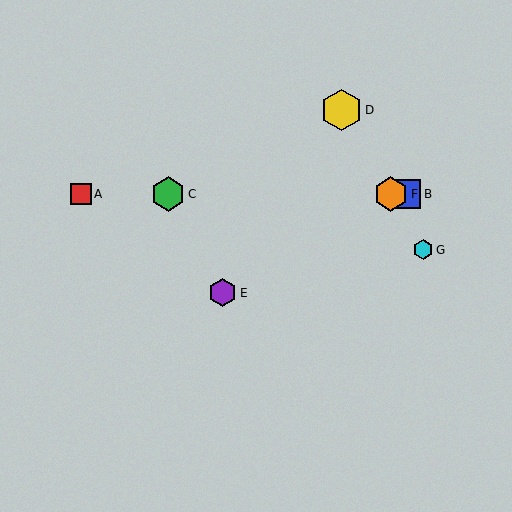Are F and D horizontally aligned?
No, F is at y≈194 and D is at y≈110.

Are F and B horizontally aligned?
Yes, both are at y≈194.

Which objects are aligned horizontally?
Objects A, B, C, F are aligned horizontally.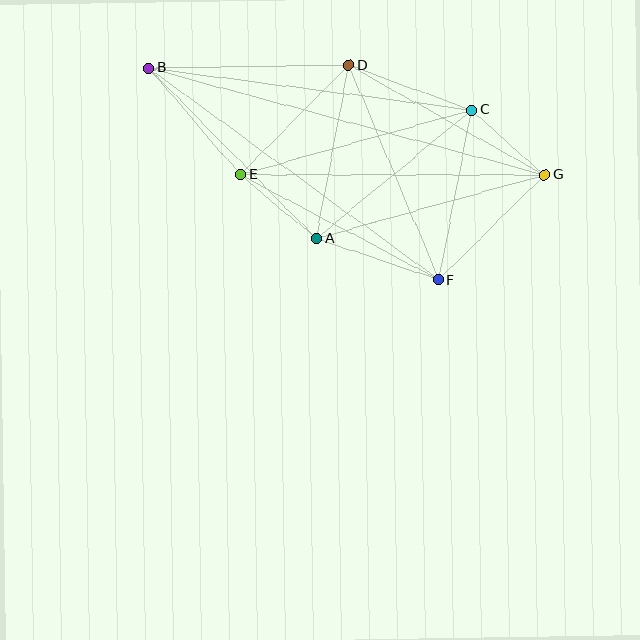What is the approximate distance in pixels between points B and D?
The distance between B and D is approximately 200 pixels.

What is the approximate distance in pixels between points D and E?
The distance between D and E is approximately 154 pixels.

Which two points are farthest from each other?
Points B and G are farthest from each other.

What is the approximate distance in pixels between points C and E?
The distance between C and E is approximately 240 pixels.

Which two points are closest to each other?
Points C and G are closest to each other.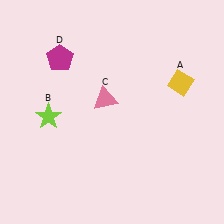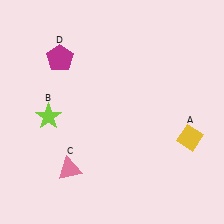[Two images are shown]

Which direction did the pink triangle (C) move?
The pink triangle (C) moved down.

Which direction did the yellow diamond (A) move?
The yellow diamond (A) moved down.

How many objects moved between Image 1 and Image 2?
2 objects moved between the two images.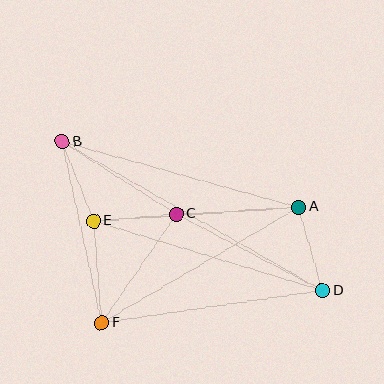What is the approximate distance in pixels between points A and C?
The distance between A and C is approximately 122 pixels.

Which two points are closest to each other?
Points C and E are closest to each other.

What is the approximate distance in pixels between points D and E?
The distance between D and E is approximately 239 pixels.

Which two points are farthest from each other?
Points B and D are farthest from each other.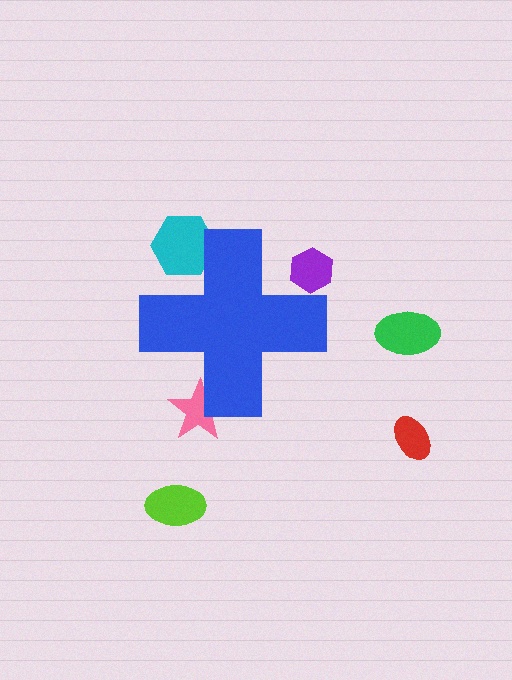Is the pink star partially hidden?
Yes, the pink star is partially hidden behind the blue cross.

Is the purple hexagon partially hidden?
Yes, the purple hexagon is partially hidden behind the blue cross.